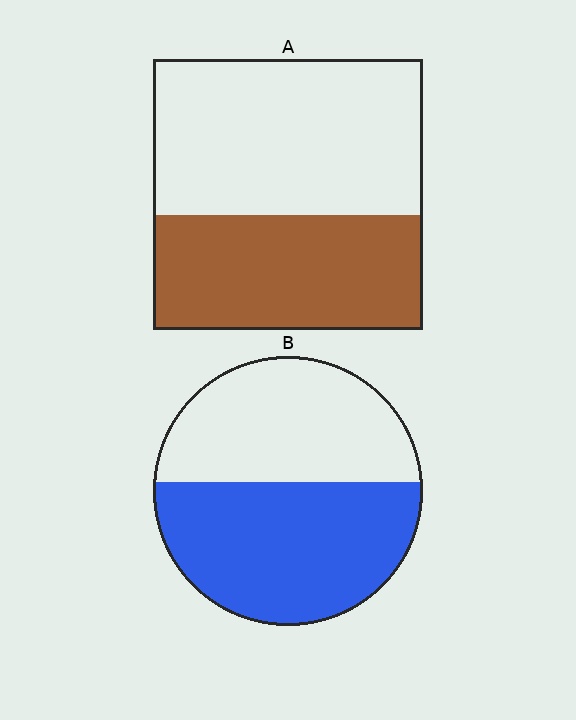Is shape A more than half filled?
No.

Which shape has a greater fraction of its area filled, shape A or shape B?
Shape B.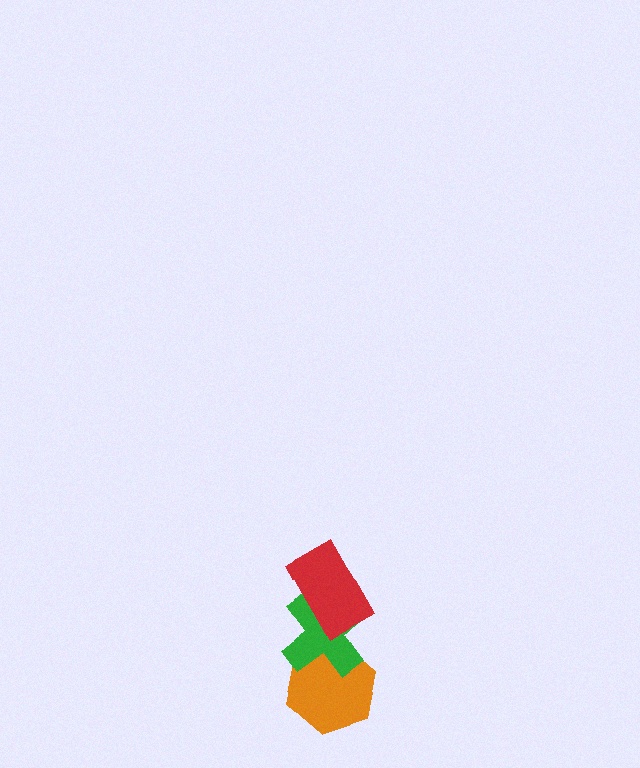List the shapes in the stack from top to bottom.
From top to bottom: the red rectangle, the green cross, the orange hexagon.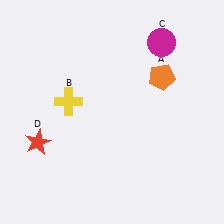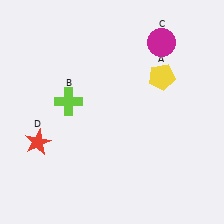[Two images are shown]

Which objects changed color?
A changed from orange to yellow. B changed from yellow to lime.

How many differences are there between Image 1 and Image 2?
There are 2 differences between the two images.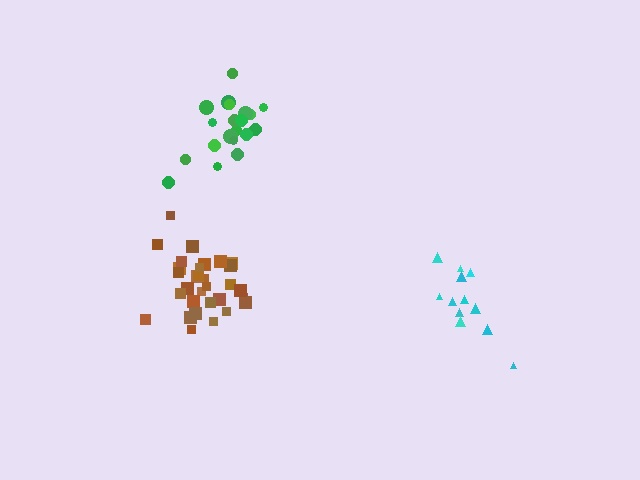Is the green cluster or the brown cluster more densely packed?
Brown.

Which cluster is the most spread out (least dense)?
Cyan.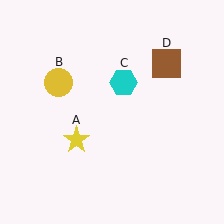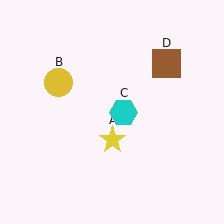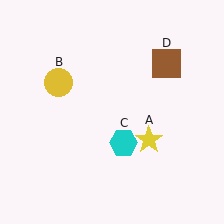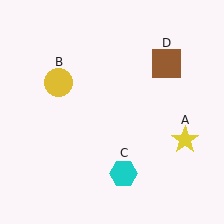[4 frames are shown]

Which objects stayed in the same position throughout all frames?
Yellow circle (object B) and brown square (object D) remained stationary.